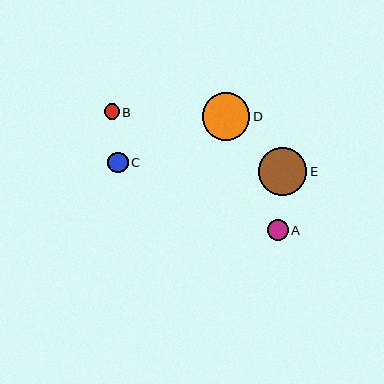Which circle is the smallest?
Circle B is the smallest with a size of approximately 15 pixels.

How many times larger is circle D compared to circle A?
Circle D is approximately 2.3 times the size of circle A.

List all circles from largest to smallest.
From largest to smallest: E, D, A, C, B.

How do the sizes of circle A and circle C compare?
Circle A and circle C are approximately the same size.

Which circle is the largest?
Circle E is the largest with a size of approximately 48 pixels.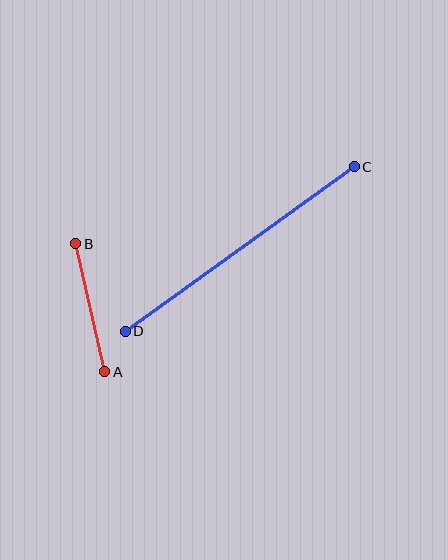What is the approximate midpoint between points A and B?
The midpoint is at approximately (90, 308) pixels.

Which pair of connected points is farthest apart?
Points C and D are farthest apart.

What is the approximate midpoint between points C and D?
The midpoint is at approximately (240, 249) pixels.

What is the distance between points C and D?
The distance is approximately 282 pixels.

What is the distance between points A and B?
The distance is approximately 131 pixels.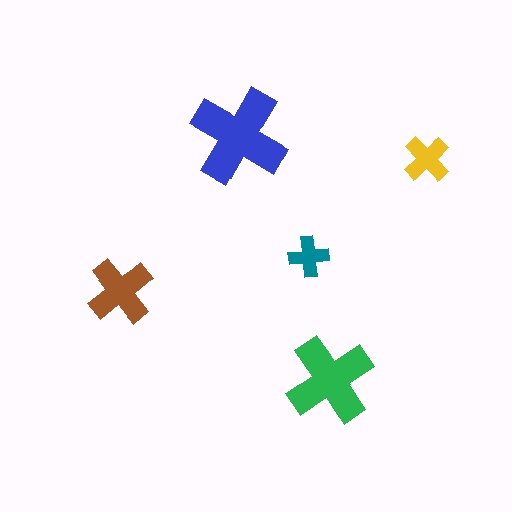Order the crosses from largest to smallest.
the blue one, the green one, the brown one, the yellow one, the teal one.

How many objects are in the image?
There are 5 objects in the image.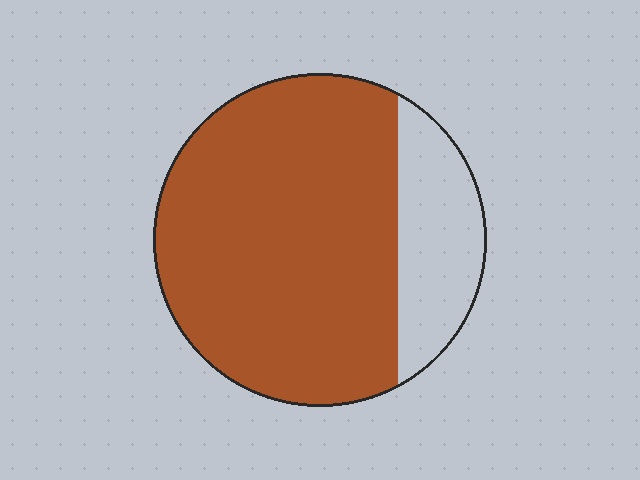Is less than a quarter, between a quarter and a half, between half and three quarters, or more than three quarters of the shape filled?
More than three quarters.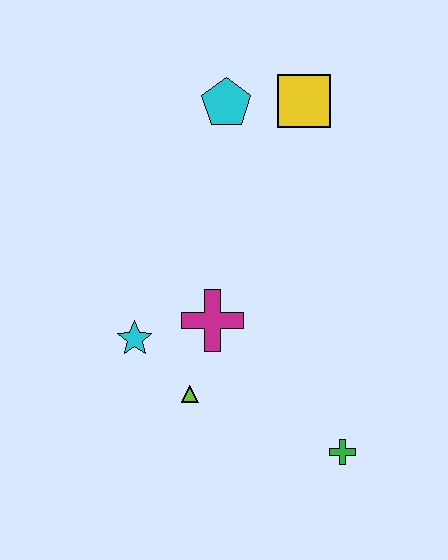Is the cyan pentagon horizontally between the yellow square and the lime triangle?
Yes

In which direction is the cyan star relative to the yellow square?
The cyan star is below the yellow square.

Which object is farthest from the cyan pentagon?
The green cross is farthest from the cyan pentagon.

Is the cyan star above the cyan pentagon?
No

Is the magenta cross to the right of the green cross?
No